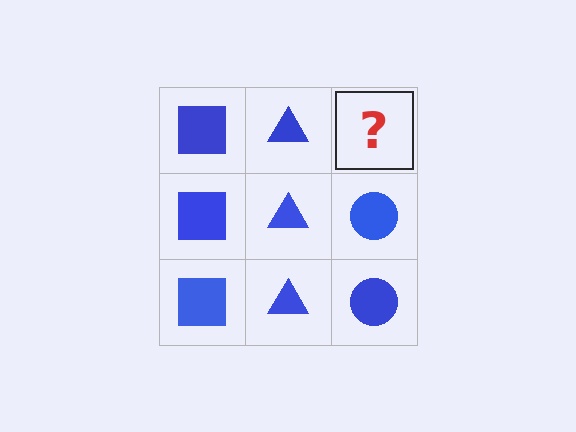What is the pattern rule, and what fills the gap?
The rule is that each column has a consistent shape. The gap should be filled with a blue circle.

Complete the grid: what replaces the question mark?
The question mark should be replaced with a blue circle.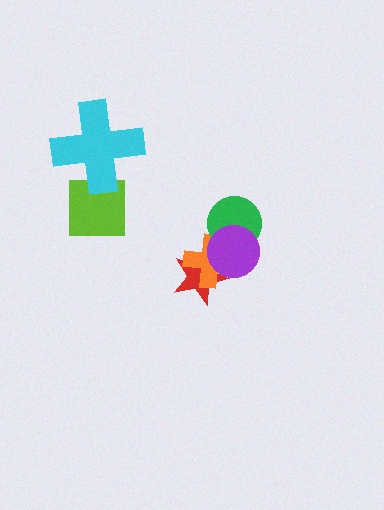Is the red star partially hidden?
Yes, it is partially covered by another shape.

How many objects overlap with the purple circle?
3 objects overlap with the purple circle.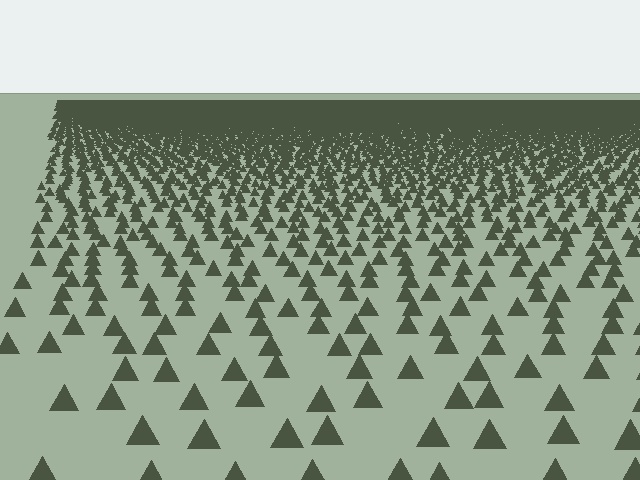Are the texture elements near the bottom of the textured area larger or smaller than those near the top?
Larger. Near the bottom, elements are closer to the viewer and appear at a bigger on-screen size.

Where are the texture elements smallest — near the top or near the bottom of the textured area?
Near the top.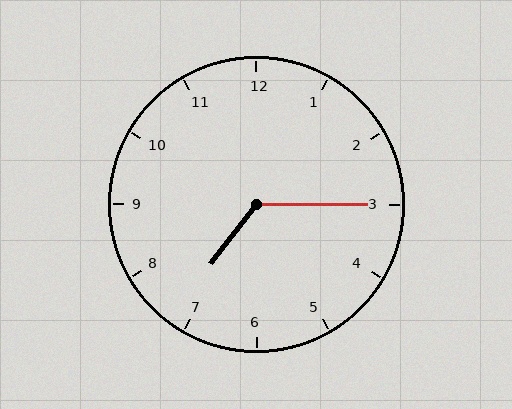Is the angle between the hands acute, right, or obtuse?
It is obtuse.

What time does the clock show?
7:15.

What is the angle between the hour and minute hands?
Approximately 128 degrees.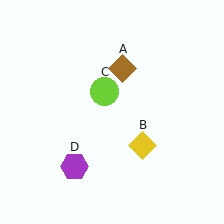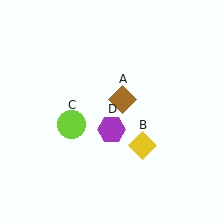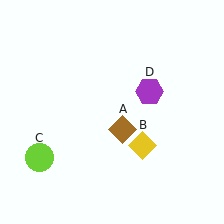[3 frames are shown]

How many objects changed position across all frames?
3 objects changed position: brown diamond (object A), lime circle (object C), purple hexagon (object D).